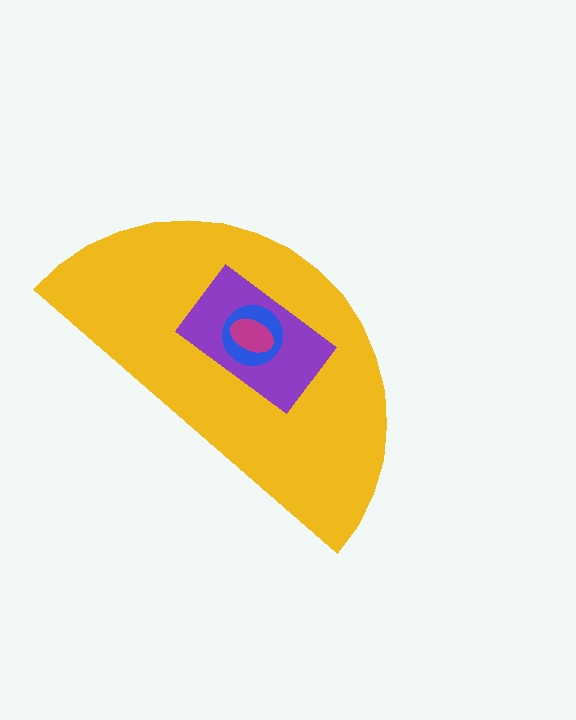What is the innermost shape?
The magenta ellipse.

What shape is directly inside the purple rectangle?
The blue circle.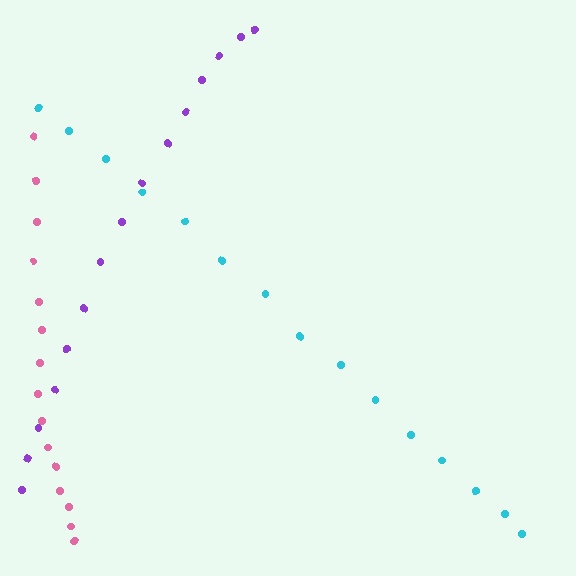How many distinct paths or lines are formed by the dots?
There are 3 distinct paths.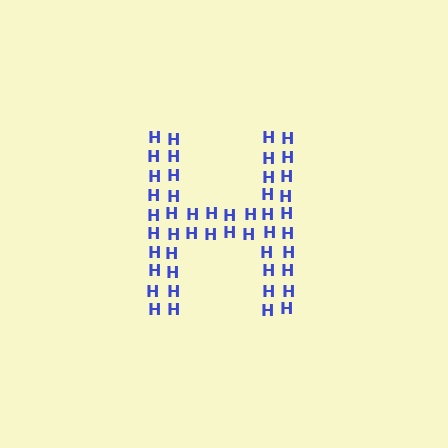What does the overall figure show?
The overall figure shows the letter H.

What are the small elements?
The small elements are letter H's.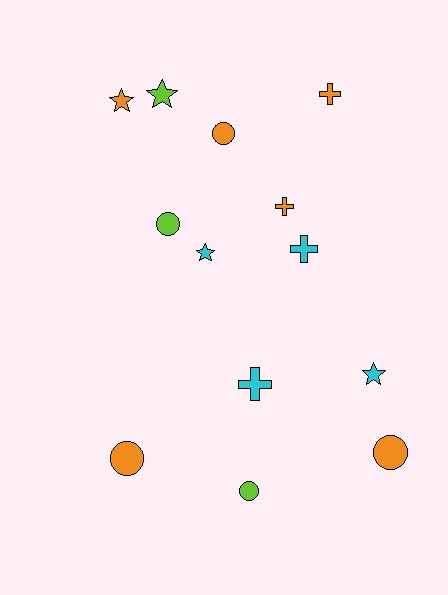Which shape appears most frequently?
Circle, with 5 objects.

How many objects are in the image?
There are 13 objects.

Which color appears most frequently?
Orange, with 6 objects.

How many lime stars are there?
There is 1 lime star.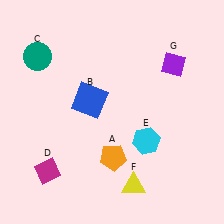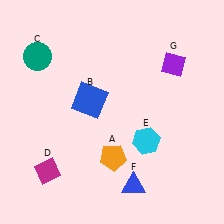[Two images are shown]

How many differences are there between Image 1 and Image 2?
There is 1 difference between the two images.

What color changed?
The triangle (F) changed from yellow in Image 1 to blue in Image 2.